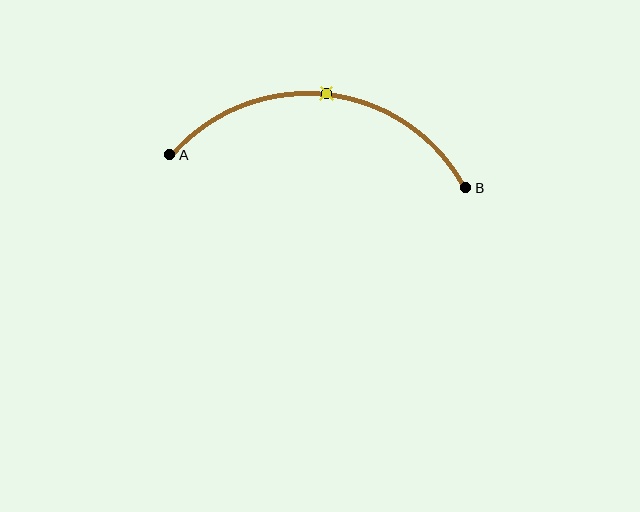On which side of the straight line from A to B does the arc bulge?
The arc bulges above the straight line connecting A and B.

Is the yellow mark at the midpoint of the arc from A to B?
Yes. The yellow mark lies on the arc at equal arc-length from both A and B — it is the arc midpoint.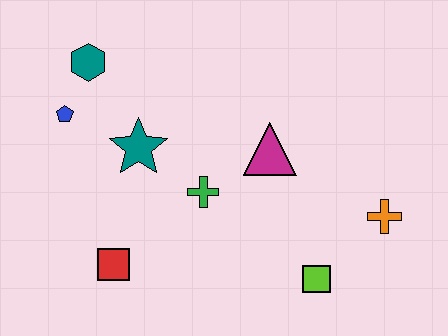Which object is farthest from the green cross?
The orange cross is farthest from the green cross.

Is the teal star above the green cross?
Yes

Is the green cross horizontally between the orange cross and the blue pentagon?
Yes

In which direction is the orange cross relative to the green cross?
The orange cross is to the right of the green cross.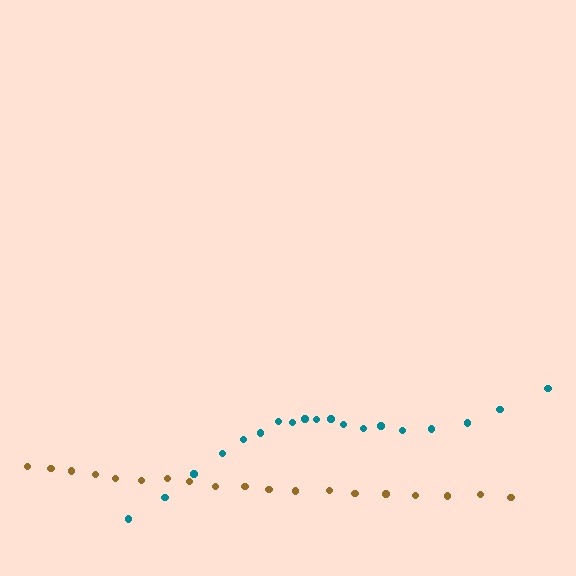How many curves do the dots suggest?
There are 2 distinct paths.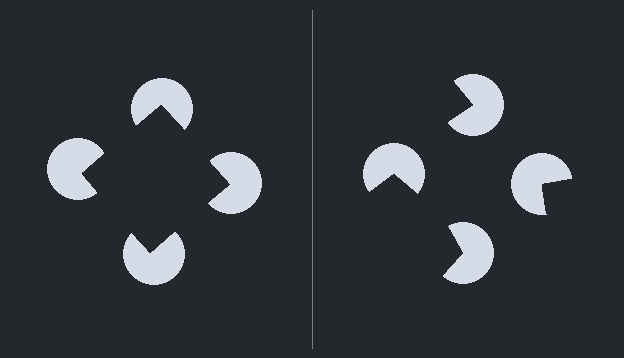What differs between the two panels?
The pac-man discs are positioned identically on both sides; only the wedge orientations differ. On the left they align to a square; on the right they are misaligned.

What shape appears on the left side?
An illusory square.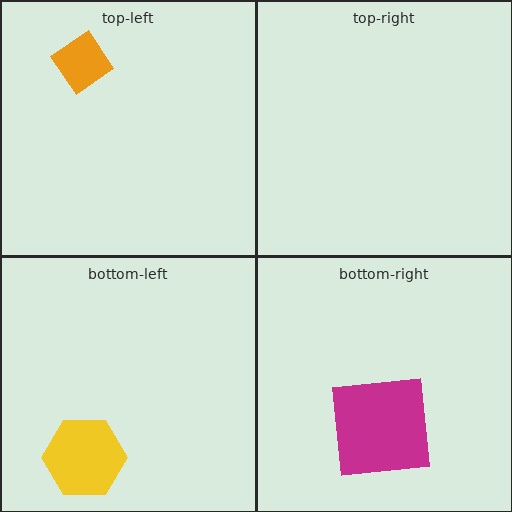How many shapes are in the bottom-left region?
1.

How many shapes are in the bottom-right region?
1.